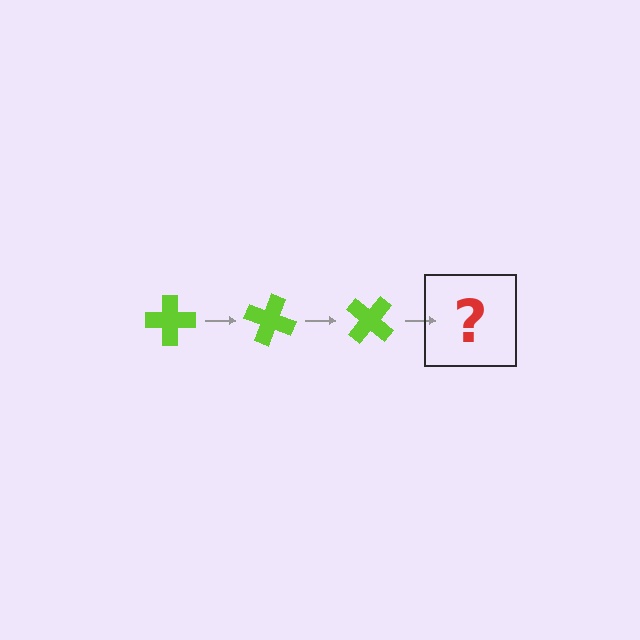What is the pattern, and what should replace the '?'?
The pattern is that the cross rotates 20 degrees each step. The '?' should be a lime cross rotated 60 degrees.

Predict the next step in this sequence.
The next step is a lime cross rotated 60 degrees.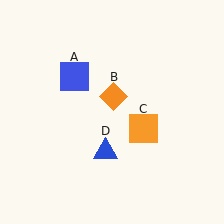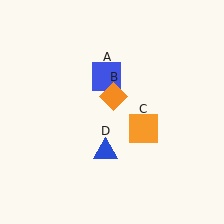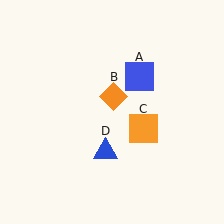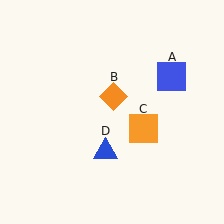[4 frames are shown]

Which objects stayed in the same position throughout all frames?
Orange diamond (object B) and orange square (object C) and blue triangle (object D) remained stationary.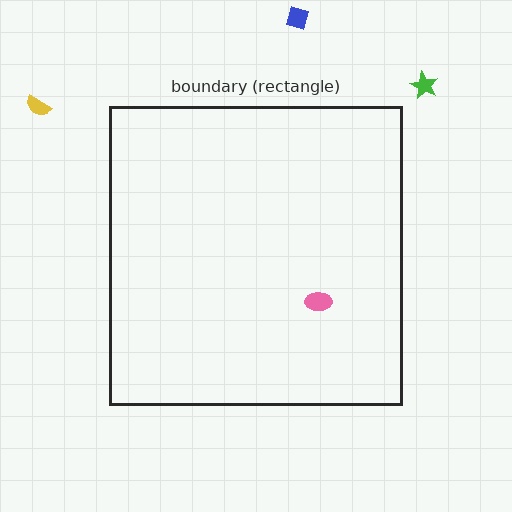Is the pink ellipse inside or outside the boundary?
Inside.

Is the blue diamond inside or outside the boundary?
Outside.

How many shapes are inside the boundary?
1 inside, 3 outside.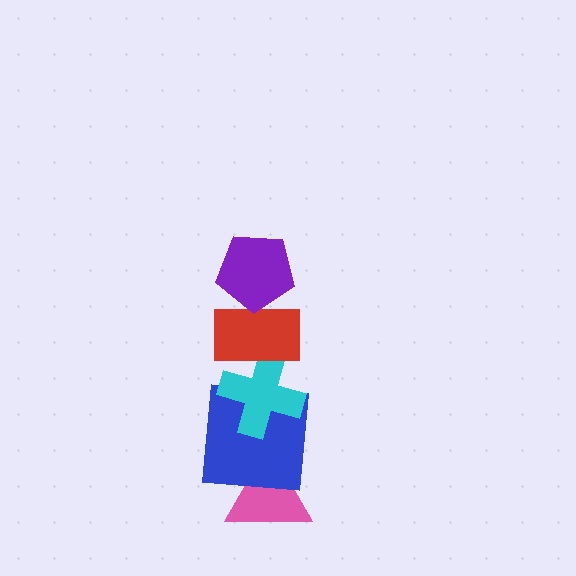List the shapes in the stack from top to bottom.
From top to bottom: the purple pentagon, the red rectangle, the cyan cross, the blue square, the pink triangle.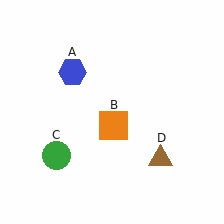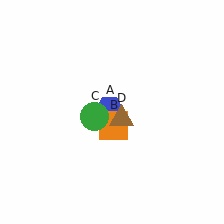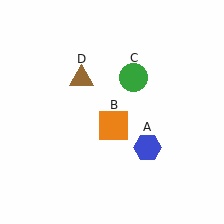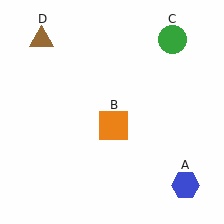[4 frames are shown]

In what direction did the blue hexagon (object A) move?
The blue hexagon (object A) moved down and to the right.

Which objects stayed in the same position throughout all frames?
Orange square (object B) remained stationary.